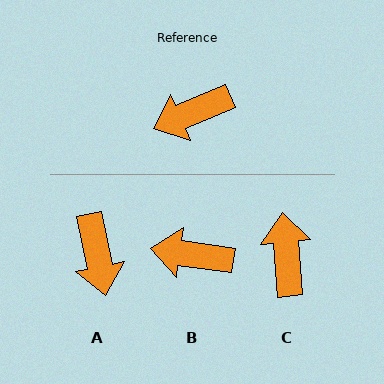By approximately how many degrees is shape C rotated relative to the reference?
Approximately 108 degrees clockwise.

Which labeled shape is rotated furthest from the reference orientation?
C, about 108 degrees away.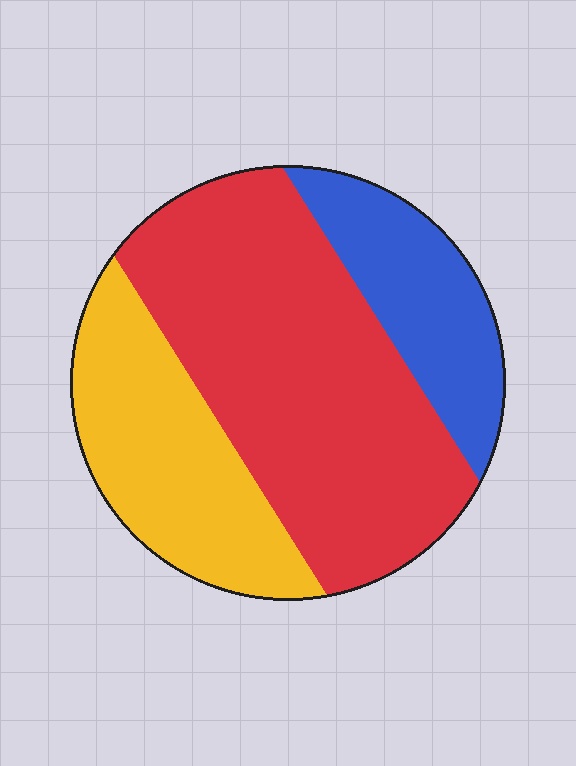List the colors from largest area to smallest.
From largest to smallest: red, yellow, blue.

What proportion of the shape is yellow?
Yellow takes up about one quarter (1/4) of the shape.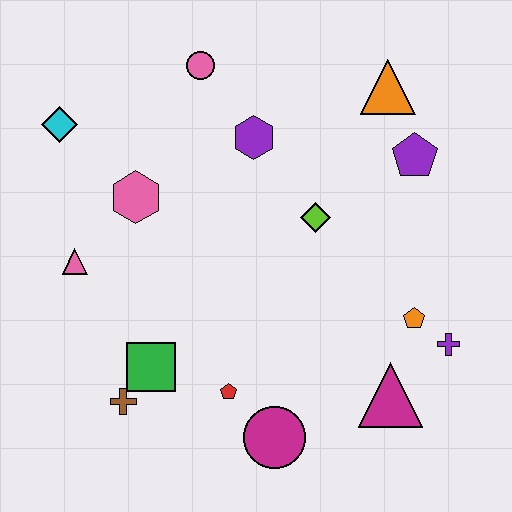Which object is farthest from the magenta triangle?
The cyan diamond is farthest from the magenta triangle.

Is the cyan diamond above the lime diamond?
Yes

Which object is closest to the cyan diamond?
The pink hexagon is closest to the cyan diamond.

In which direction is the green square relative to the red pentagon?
The green square is to the left of the red pentagon.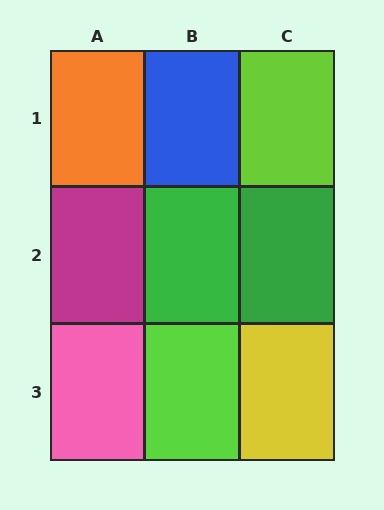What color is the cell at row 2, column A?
Magenta.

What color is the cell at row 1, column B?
Blue.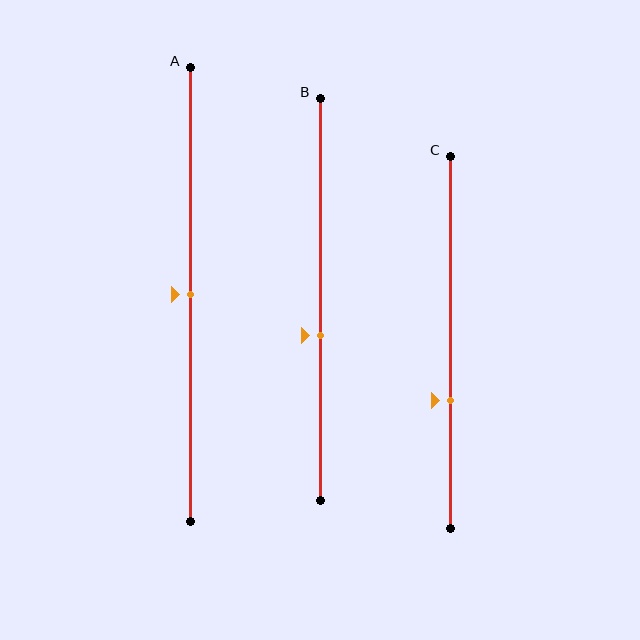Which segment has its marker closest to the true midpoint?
Segment A has its marker closest to the true midpoint.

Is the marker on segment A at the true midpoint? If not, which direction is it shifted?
Yes, the marker on segment A is at the true midpoint.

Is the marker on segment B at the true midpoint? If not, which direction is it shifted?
No, the marker on segment B is shifted downward by about 9% of the segment length.